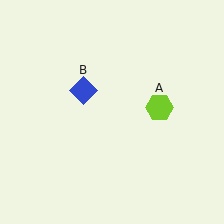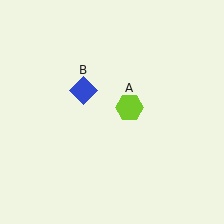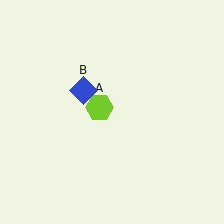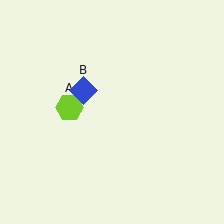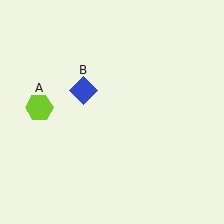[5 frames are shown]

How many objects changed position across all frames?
1 object changed position: lime hexagon (object A).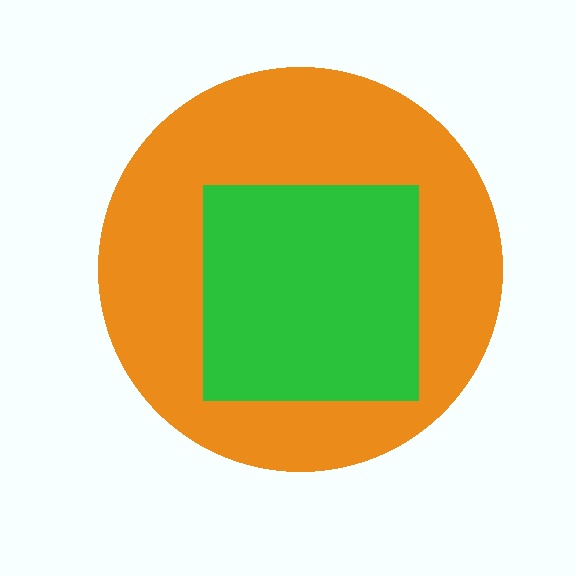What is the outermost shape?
The orange circle.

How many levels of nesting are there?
2.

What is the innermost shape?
The green square.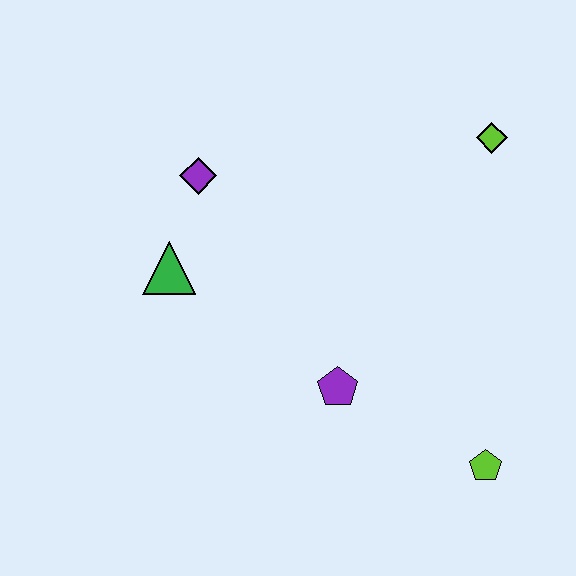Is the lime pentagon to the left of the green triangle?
No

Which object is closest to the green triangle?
The purple diamond is closest to the green triangle.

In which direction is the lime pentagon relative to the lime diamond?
The lime pentagon is below the lime diamond.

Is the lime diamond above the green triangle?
Yes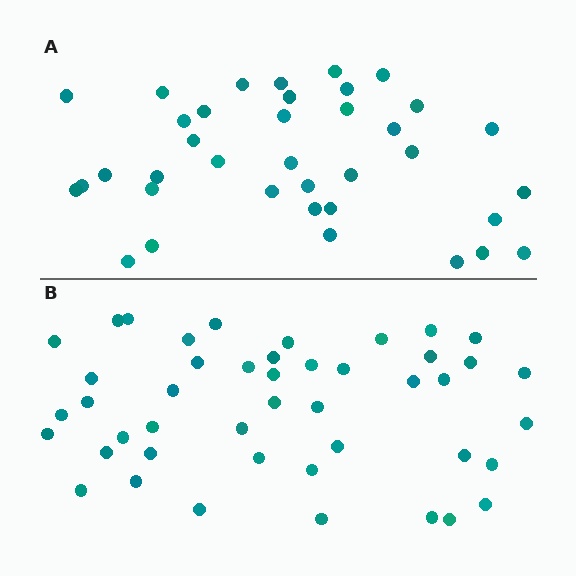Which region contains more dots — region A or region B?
Region B (the bottom region) has more dots.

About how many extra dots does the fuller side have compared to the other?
Region B has roughly 8 or so more dots than region A.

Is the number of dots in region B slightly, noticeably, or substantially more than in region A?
Region B has only slightly more — the two regions are fairly close. The ratio is roughly 1.2 to 1.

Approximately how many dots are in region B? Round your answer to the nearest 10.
About 40 dots. (The exact count is 45, which rounds to 40.)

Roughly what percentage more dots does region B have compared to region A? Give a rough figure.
About 20% more.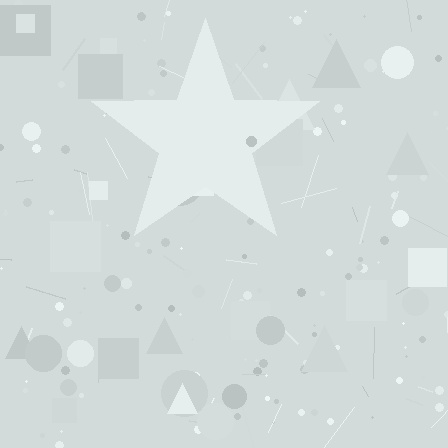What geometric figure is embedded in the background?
A star is embedded in the background.